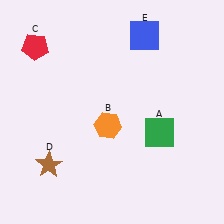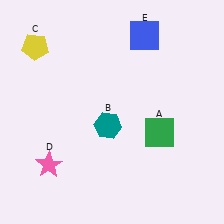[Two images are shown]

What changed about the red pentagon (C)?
In Image 1, C is red. In Image 2, it changed to yellow.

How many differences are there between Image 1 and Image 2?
There are 3 differences between the two images.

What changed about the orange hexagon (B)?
In Image 1, B is orange. In Image 2, it changed to teal.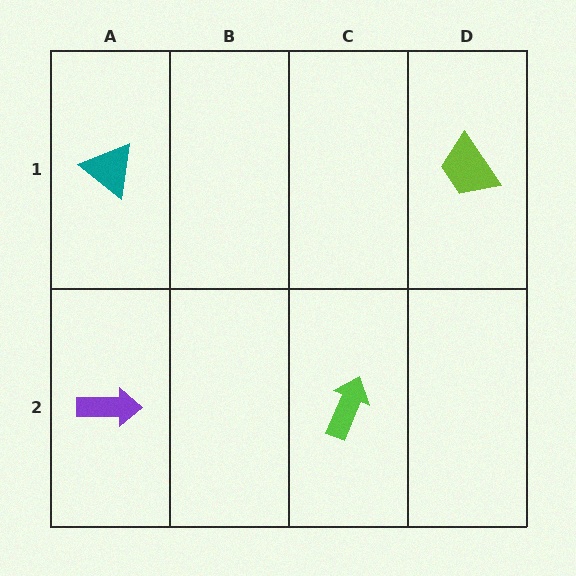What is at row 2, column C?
A lime arrow.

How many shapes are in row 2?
2 shapes.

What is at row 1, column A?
A teal triangle.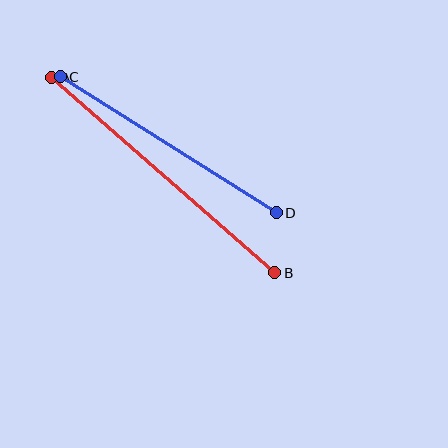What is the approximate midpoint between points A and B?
The midpoint is at approximately (163, 175) pixels.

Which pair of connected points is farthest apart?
Points A and B are farthest apart.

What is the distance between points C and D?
The distance is approximately 255 pixels.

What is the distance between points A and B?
The distance is approximately 296 pixels.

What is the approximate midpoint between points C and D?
The midpoint is at approximately (168, 145) pixels.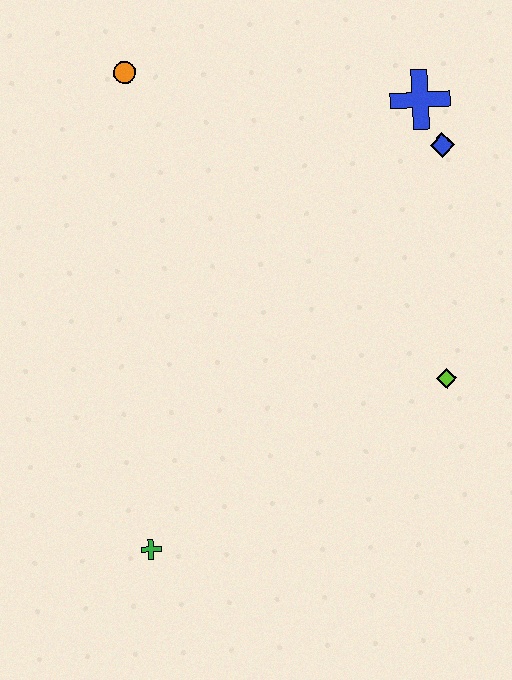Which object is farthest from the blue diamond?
The green cross is farthest from the blue diamond.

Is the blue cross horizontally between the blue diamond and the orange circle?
Yes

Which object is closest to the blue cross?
The blue diamond is closest to the blue cross.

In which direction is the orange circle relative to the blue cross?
The orange circle is to the left of the blue cross.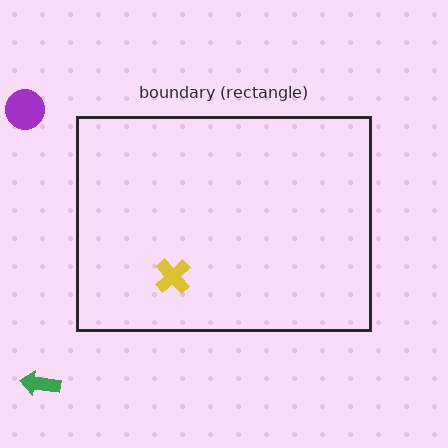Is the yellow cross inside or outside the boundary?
Inside.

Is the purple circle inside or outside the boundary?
Outside.